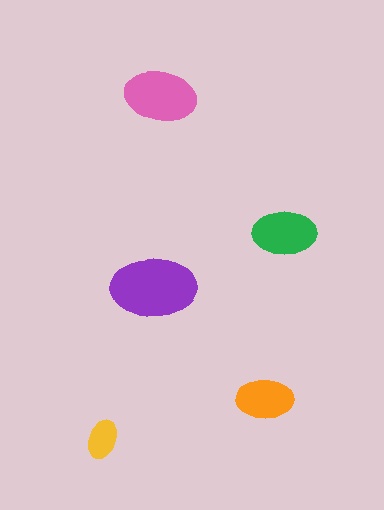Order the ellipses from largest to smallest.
the purple one, the pink one, the green one, the orange one, the yellow one.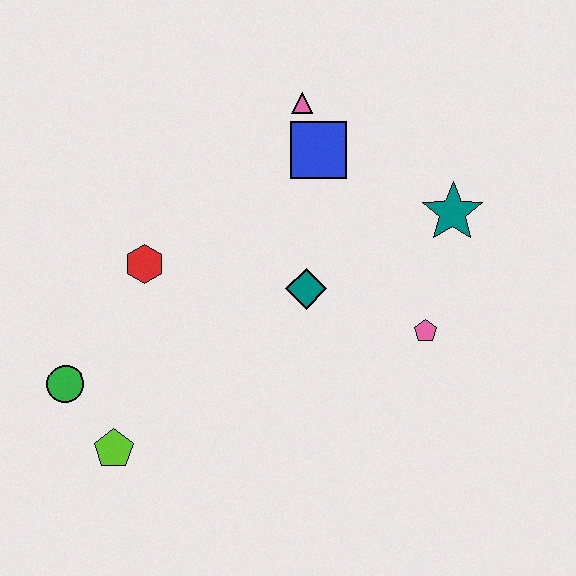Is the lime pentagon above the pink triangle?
No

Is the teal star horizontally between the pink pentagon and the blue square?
No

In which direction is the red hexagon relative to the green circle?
The red hexagon is above the green circle.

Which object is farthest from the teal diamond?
The green circle is farthest from the teal diamond.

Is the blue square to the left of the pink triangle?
No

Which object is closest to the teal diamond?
The pink pentagon is closest to the teal diamond.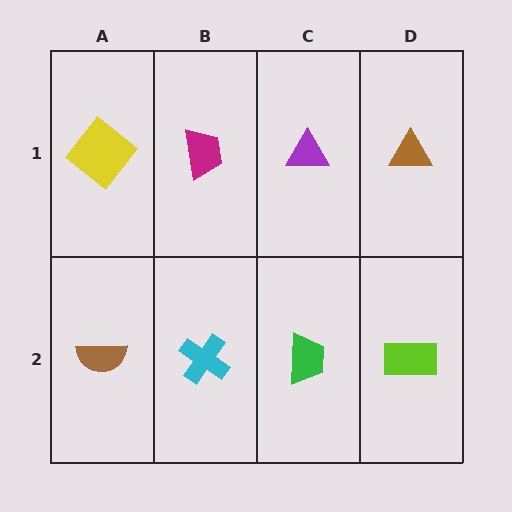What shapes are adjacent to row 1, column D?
A lime rectangle (row 2, column D), a purple triangle (row 1, column C).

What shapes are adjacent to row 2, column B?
A magenta trapezoid (row 1, column B), a brown semicircle (row 2, column A), a green trapezoid (row 2, column C).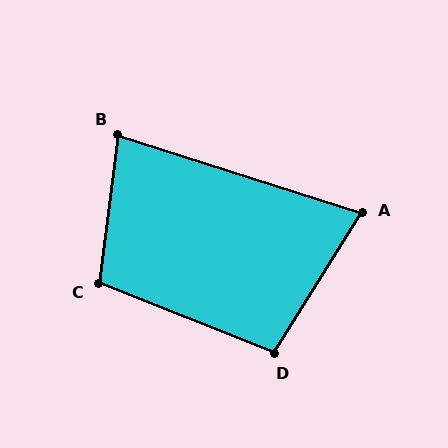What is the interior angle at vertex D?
Approximately 100 degrees (obtuse).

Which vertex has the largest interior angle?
C, at approximately 104 degrees.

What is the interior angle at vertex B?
Approximately 80 degrees (acute).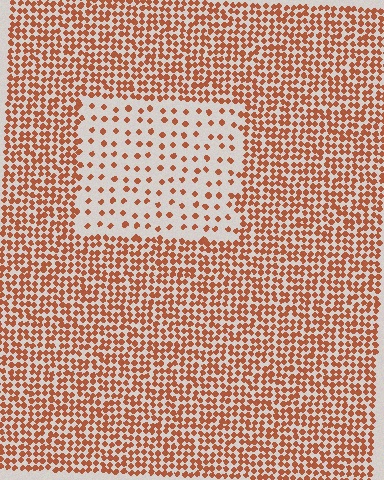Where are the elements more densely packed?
The elements are more densely packed outside the rectangle boundary.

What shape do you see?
I see a rectangle.